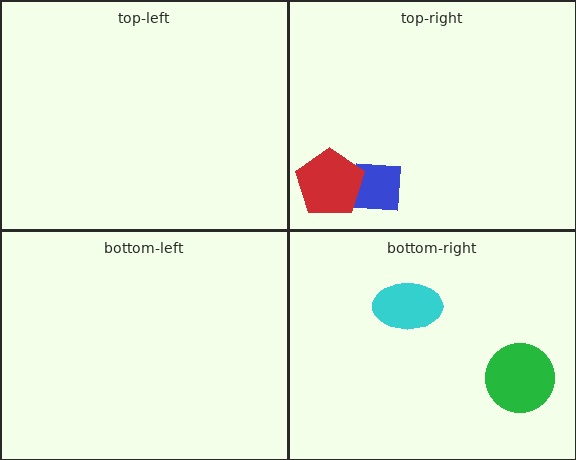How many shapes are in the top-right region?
2.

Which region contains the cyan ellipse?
The bottom-right region.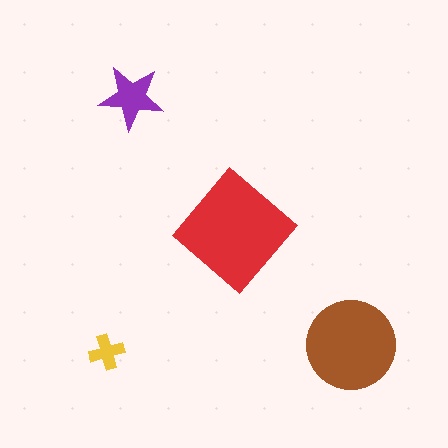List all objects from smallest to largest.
The yellow cross, the purple star, the brown circle, the red diamond.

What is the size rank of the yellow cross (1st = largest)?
4th.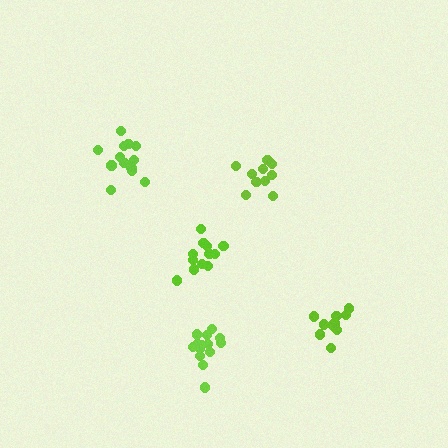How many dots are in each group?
Group 1: 13 dots, Group 2: 10 dots, Group 3: 14 dots, Group 4: 12 dots, Group 5: 13 dots (62 total).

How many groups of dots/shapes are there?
There are 5 groups.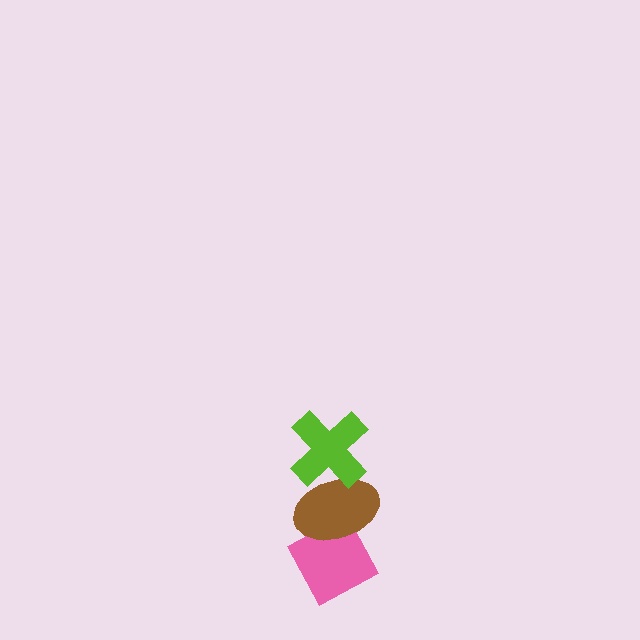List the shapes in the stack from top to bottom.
From top to bottom: the lime cross, the brown ellipse, the pink diamond.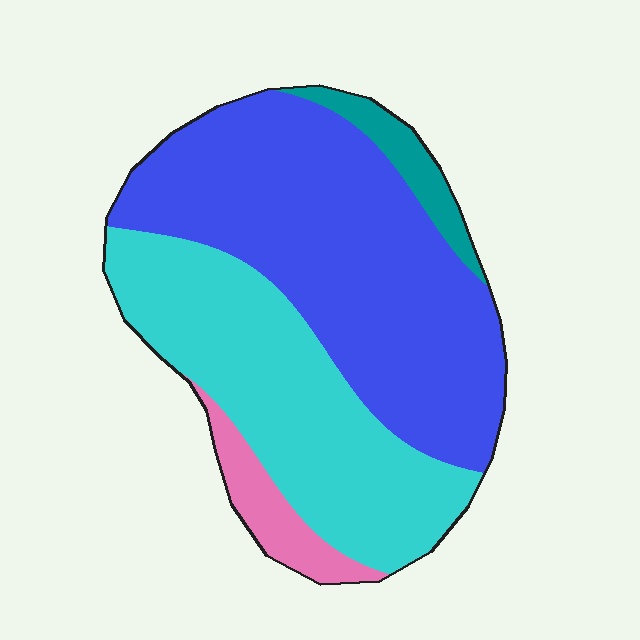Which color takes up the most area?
Blue, at roughly 50%.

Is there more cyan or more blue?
Blue.